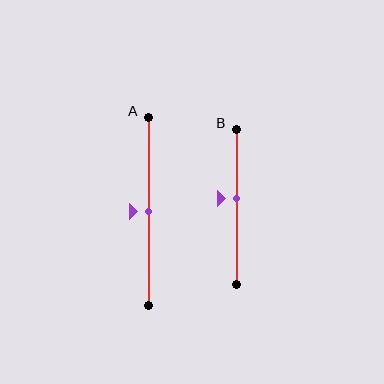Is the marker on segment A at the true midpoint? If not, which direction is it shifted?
Yes, the marker on segment A is at the true midpoint.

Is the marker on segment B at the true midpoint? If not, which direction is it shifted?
No, the marker on segment B is shifted upward by about 6% of the segment length.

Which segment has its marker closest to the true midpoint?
Segment A has its marker closest to the true midpoint.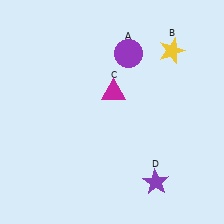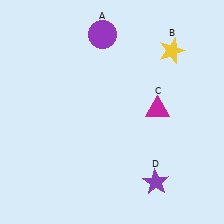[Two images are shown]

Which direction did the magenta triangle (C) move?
The magenta triangle (C) moved right.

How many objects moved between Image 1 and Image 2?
2 objects moved between the two images.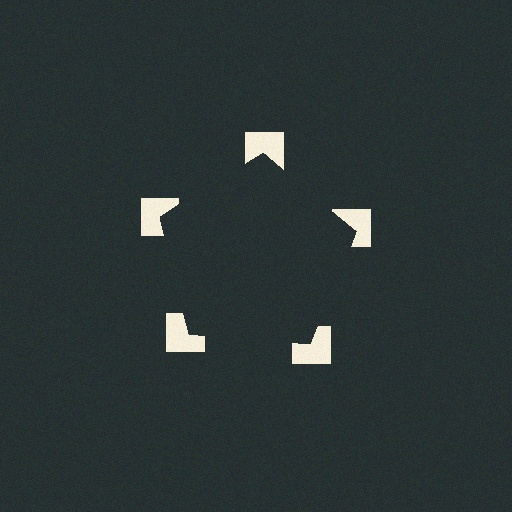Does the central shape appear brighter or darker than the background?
It typically appears slightly darker than the background, even though no actual brightness change is drawn.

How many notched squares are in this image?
There are 5 — one at each vertex of the illusory pentagon.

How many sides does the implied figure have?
5 sides.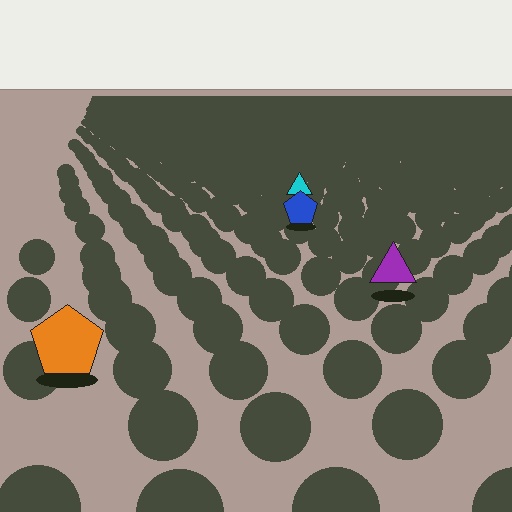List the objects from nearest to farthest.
From nearest to farthest: the orange pentagon, the purple triangle, the blue pentagon, the cyan triangle.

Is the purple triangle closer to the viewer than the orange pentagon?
No. The orange pentagon is closer — you can tell from the texture gradient: the ground texture is coarser near it.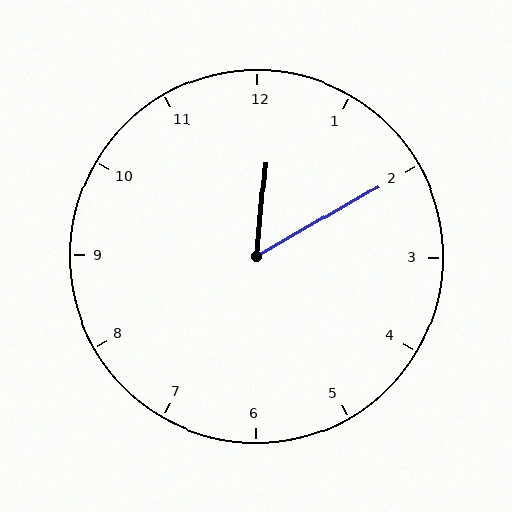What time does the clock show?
12:10.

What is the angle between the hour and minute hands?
Approximately 55 degrees.